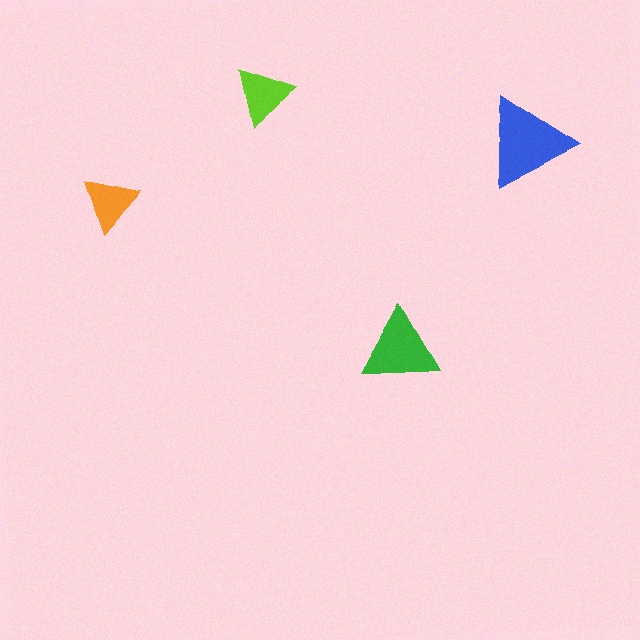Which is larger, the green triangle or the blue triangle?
The blue one.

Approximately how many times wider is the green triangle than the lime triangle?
About 1.5 times wider.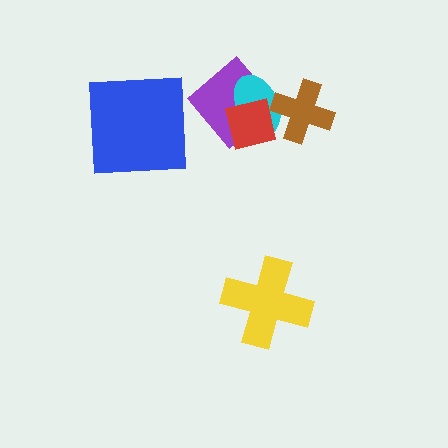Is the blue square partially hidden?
No, no other shape covers it.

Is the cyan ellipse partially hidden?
Yes, it is partially covered by another shape.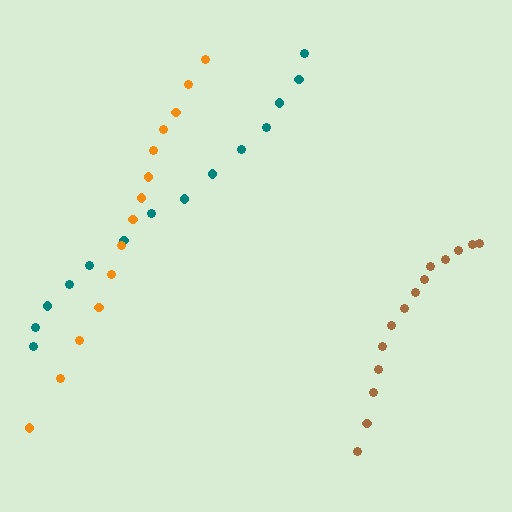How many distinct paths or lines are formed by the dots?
There are 3 distinct paths.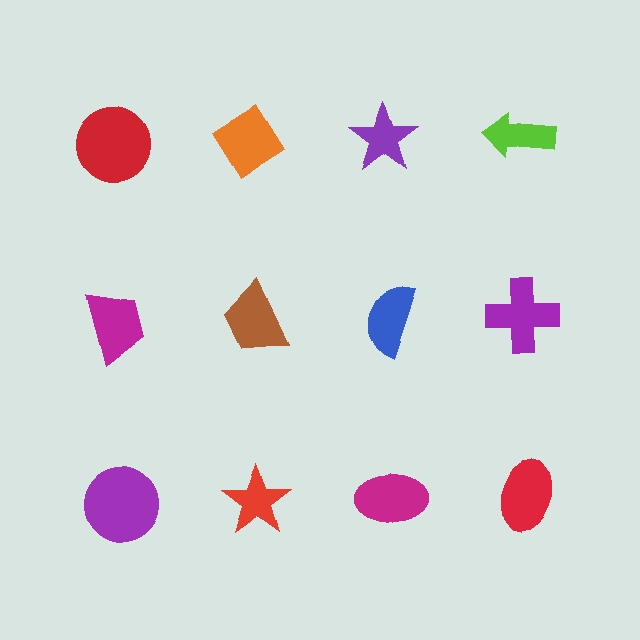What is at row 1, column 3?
A purple star.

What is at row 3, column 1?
A purple circle.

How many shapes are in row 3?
4 shapes.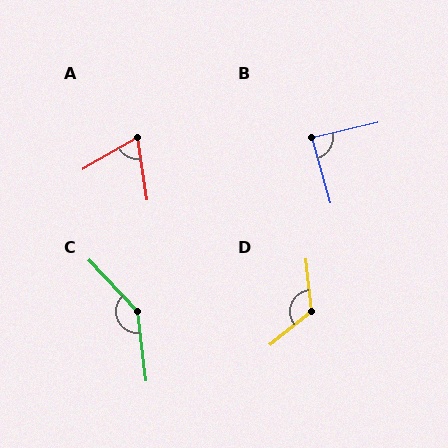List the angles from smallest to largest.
A (69°), B (87°), D (122°), C (143°).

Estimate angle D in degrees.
Approximately 122 degrees.